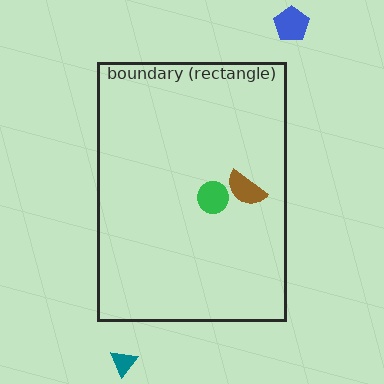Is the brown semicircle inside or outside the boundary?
Inside.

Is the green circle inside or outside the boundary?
Inside.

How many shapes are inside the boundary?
2 inside, 2 outside.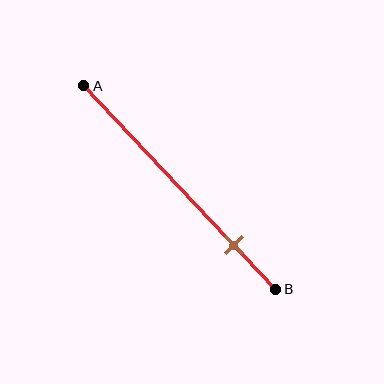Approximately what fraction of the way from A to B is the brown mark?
The brown mark is approximately 80% of the way from A to B.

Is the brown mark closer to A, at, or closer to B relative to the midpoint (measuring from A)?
The brown mark is closer to point B than the midpoint of segment AB.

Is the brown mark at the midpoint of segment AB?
No, the mark is at about 80% from A, not at the 50% midpoint.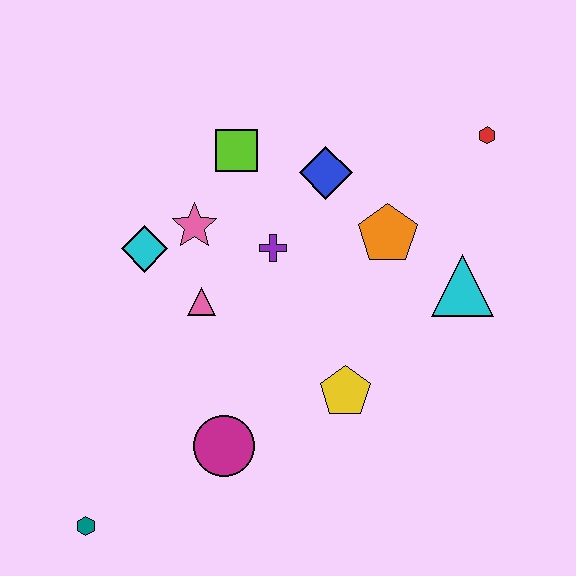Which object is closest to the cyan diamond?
The pink star is closest to the cyan diamond.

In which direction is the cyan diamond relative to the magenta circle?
The cyan diamond is above the magenta circle.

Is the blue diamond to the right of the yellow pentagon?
No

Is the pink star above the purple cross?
Yes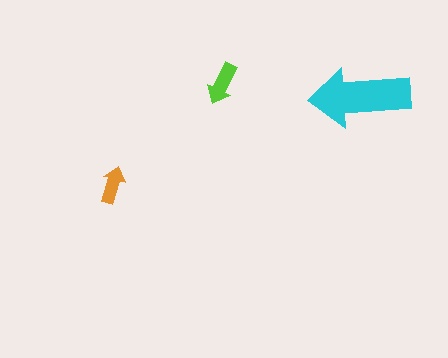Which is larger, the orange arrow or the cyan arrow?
The cyan one.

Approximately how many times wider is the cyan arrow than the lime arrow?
About 2.5 times wider.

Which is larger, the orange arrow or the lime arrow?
The lime one.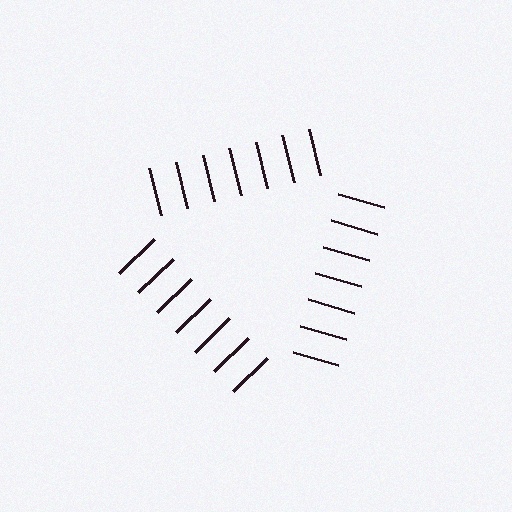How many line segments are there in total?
21 — 7 along each of the 3 edges.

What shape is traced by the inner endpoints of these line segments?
An illusory triangle — the line segments terminate on its edges but no continuous stroke is drawn.